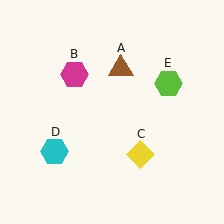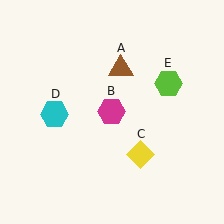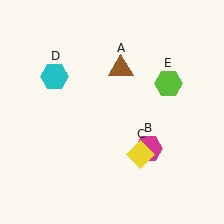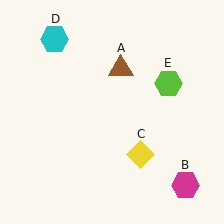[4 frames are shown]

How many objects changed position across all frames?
2 objects changed position: magenta hexagon (object B), cyan hexagon (object D).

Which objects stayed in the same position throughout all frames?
Brown triangle (object A) and yellow diamond (object C) and lime hexagon (object E) remained stationary.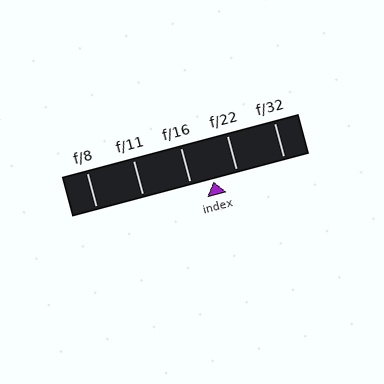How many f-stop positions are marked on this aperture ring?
There are 5 f-stop positions marked.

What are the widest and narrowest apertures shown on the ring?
The widest aperture shown is f/8 and the narrowest is f/32.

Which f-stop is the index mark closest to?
The index mark is closest to f/16.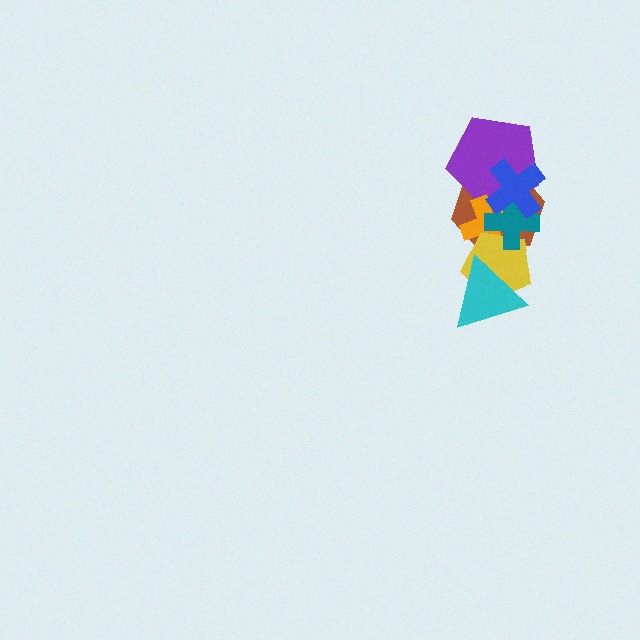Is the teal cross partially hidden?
Yes, it is partially covered by another shape.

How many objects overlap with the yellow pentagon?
4 objects overlap with the yellow pentagon.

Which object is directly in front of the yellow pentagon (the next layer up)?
The cyan triangle is directly in front of the yellow pentagon.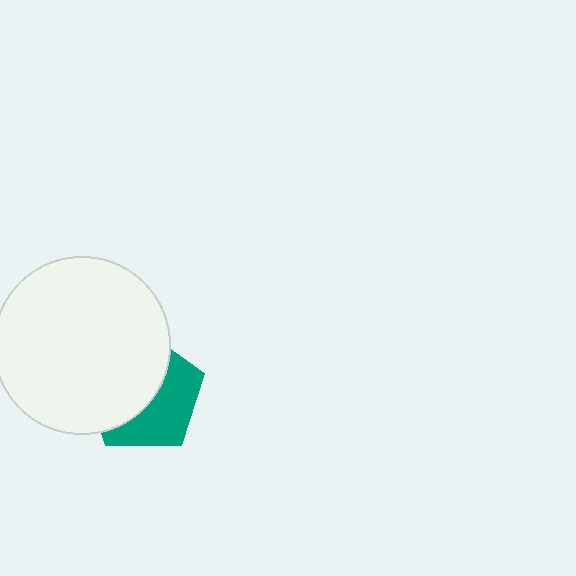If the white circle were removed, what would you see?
You would see the complete teal pentagon.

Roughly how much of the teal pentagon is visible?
A small part of it is visible (roughly 45%).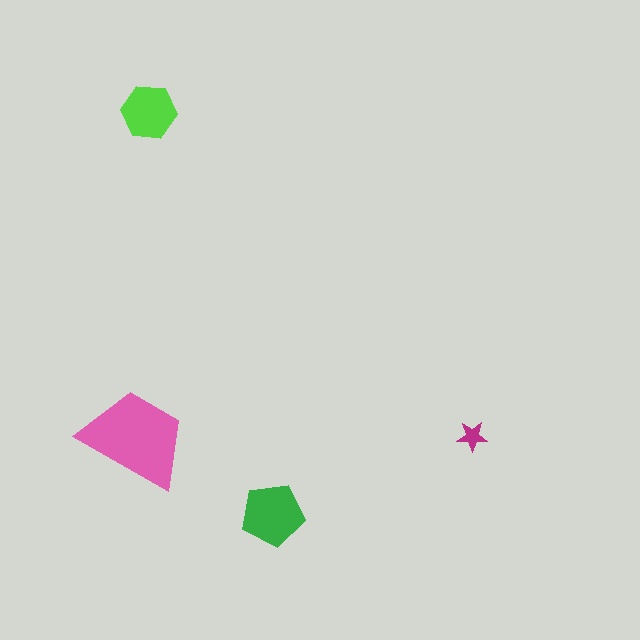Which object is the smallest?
The magenta star.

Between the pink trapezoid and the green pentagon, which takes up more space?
The pink trapezoid.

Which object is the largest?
The pink trapezoid.